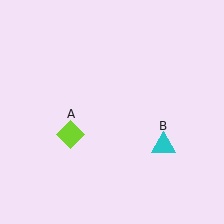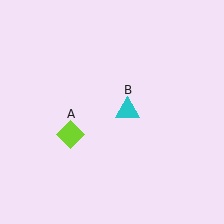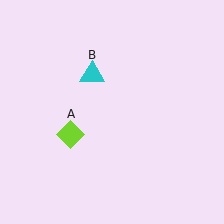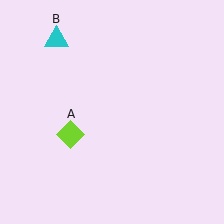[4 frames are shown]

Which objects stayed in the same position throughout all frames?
Lime diamond (object A) remained stationary.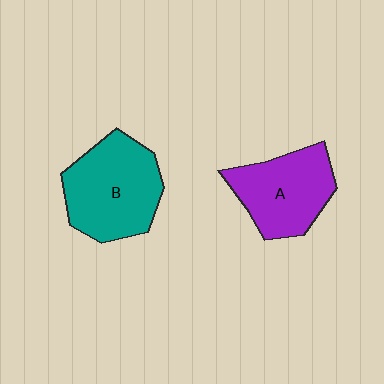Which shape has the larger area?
Shape B (teal).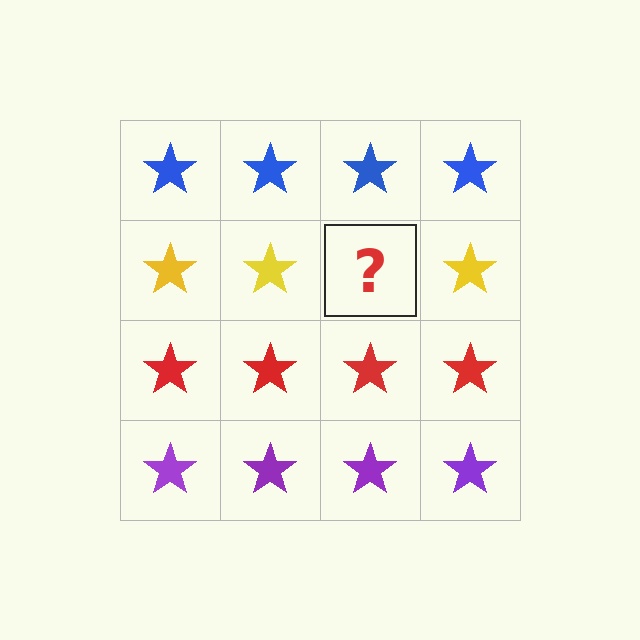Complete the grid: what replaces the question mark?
The question mark should be replaced with a yellow star.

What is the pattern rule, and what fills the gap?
The rule is that each row has a consistent color. The gap should be filled with a yellow star.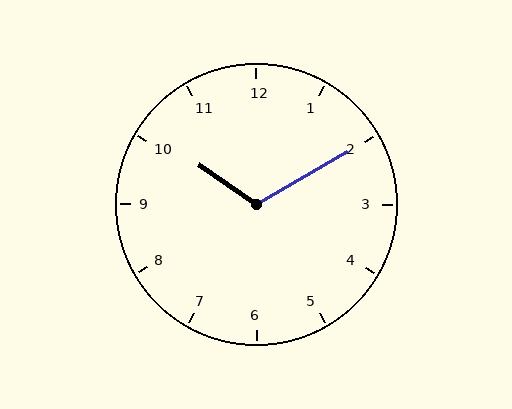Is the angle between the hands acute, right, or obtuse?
It is obtuse.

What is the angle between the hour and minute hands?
Approximately 115 degrees.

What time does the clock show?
10:10.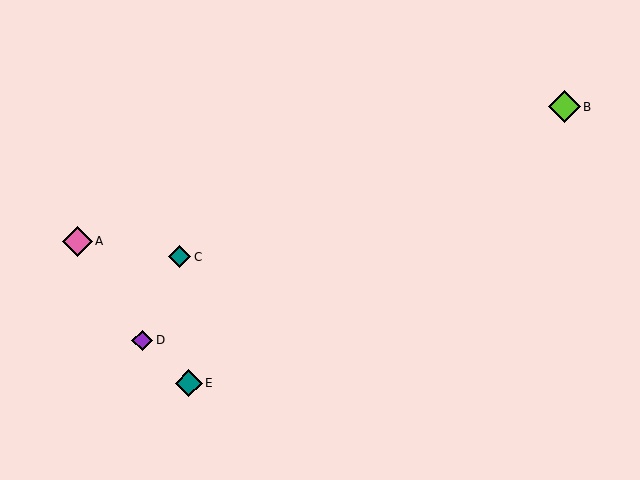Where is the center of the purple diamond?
The center of the purple diamond is at (142, 340).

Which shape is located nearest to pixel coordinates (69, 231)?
The pink diamond (labeled A) at (77, 241) is nearest to that location.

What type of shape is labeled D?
Shape D is a purple diamond.